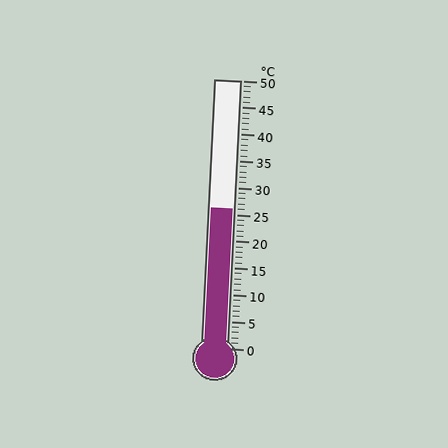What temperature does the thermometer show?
The thermometer shows approximately 26°C.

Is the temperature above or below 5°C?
The temperature is above 5°C.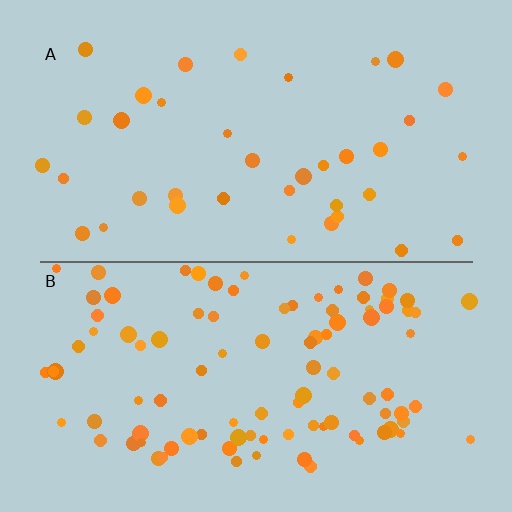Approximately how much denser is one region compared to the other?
Approximately 2.6× — region B over region A.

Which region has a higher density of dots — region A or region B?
B (the bottom).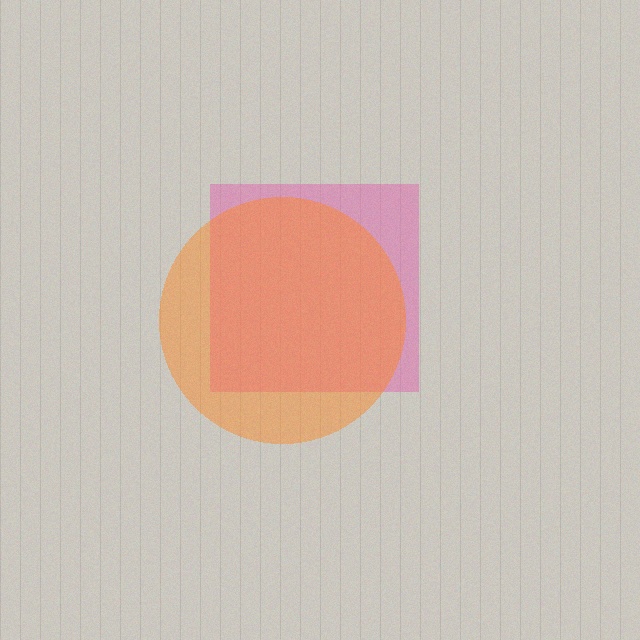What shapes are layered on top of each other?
The layered shapes are: a pink square, an orange circle.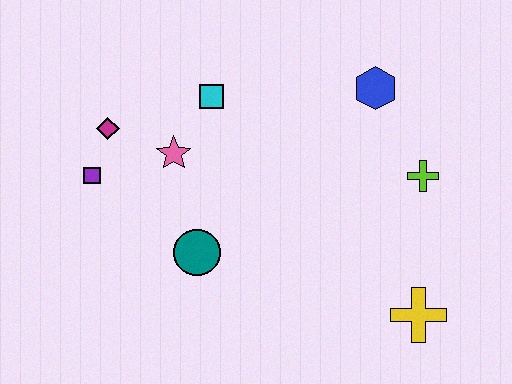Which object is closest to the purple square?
The magenta diamond is closest to the purple square.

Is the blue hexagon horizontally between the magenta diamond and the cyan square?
No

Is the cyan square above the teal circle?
Yes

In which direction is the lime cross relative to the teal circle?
The lime cross is to the right of the teal circle.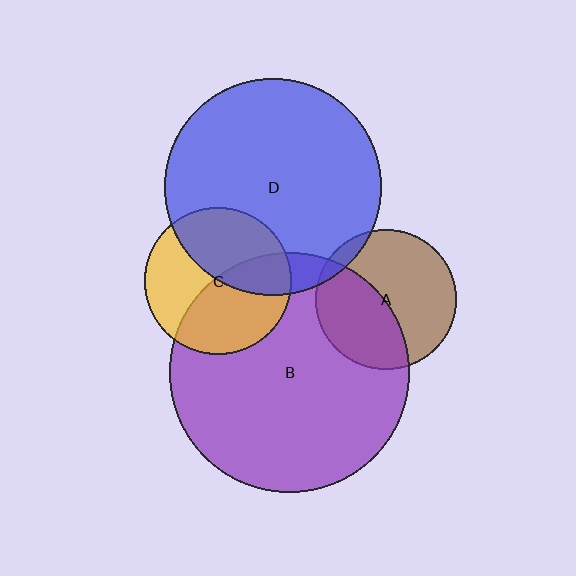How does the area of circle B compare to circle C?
Approximately 2.7 times.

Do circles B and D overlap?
Yes.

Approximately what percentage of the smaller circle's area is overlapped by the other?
Approximately 10%.